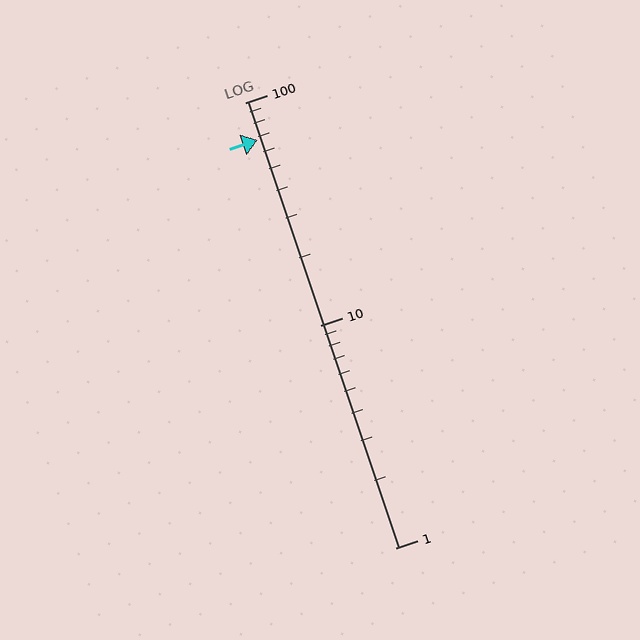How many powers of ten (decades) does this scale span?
The scale spans 2 decades, from 1 to 100.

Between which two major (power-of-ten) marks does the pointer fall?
The pointer is between 10 and 100.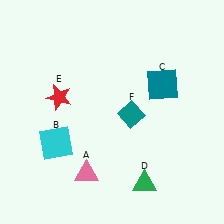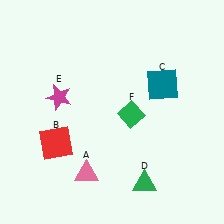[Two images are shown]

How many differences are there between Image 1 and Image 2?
There are 3 differences between the two images.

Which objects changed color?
B changed from cyan to red. E changed from red to magenta. F changed from teal to green.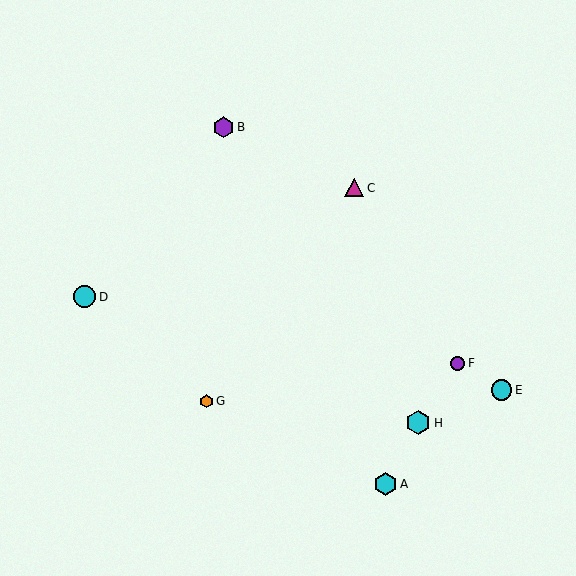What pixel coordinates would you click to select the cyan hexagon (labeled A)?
Click at (386, 484) to select the cyan hexagon A.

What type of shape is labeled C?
Shape C is a magenta triangle.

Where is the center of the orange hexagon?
The center of the orange hexagon is at (207, 401).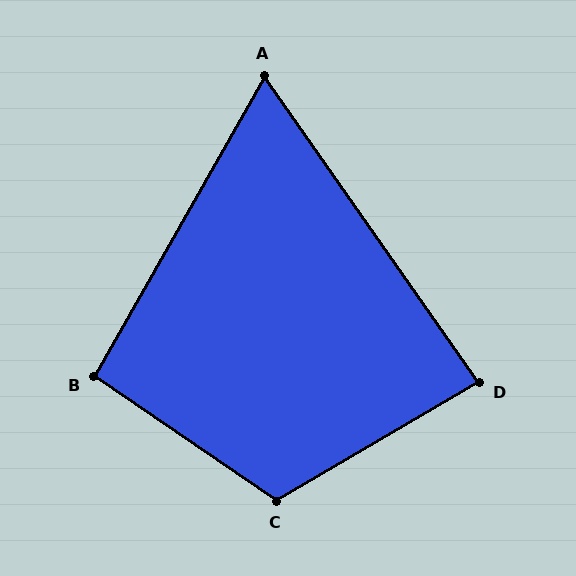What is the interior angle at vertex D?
Approximately 85 degrees (approximately right).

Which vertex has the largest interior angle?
C, at approximately 115 degrees.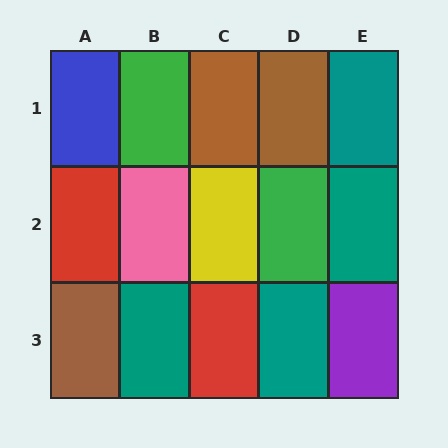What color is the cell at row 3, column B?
Teal.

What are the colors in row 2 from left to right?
Red, pink, yellow, green, teal.